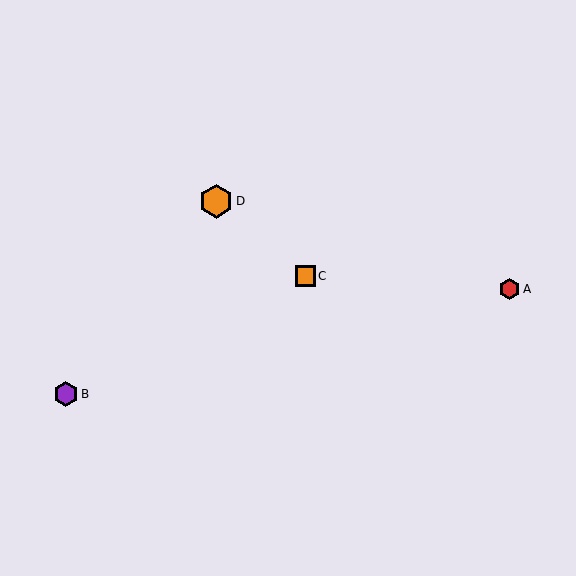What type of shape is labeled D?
Shape D is an orange hexagon.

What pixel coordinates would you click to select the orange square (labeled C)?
Click at (305, 276) to select the orange square C.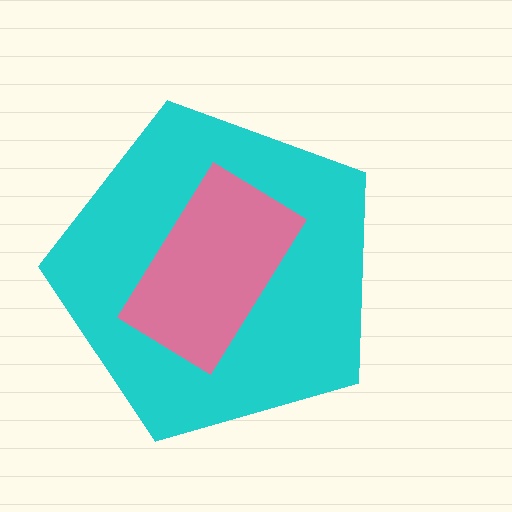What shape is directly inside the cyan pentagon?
The pink rectangle.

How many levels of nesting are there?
2.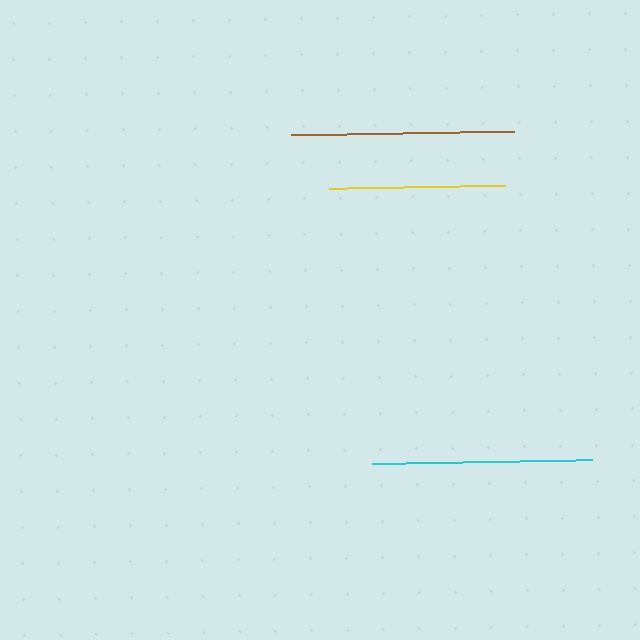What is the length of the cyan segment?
The cyan segment is approximately 220 pixels long.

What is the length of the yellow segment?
The yellow segment is approximately 176 pixels long.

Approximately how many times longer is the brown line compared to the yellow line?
The brown line is approximately 1.3 times the length of the yellow line.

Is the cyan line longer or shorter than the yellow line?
The cyan line is longer than the yellow line.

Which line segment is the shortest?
The yellow line is the shortest at approximately 176 pixels.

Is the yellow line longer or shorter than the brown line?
The brown line is longer than the yellow line.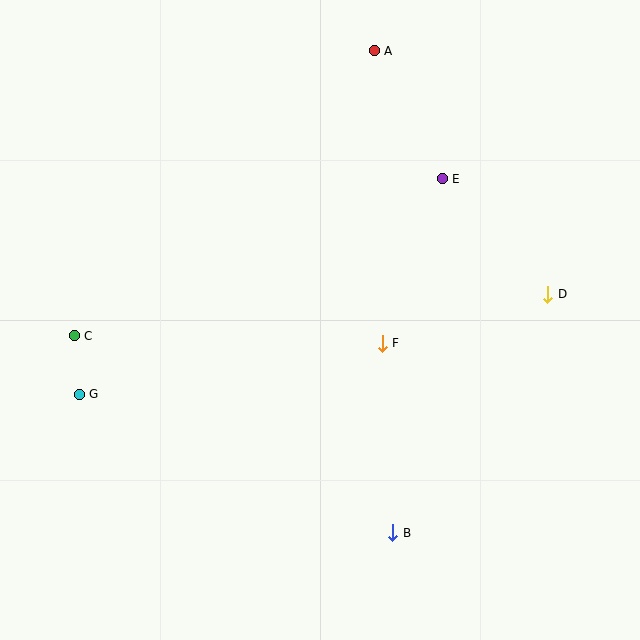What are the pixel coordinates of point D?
Point D is at (548, 294).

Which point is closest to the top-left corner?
Point C is closest to the top-left corner.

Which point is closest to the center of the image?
Point F at (382, 343) is closest to the center.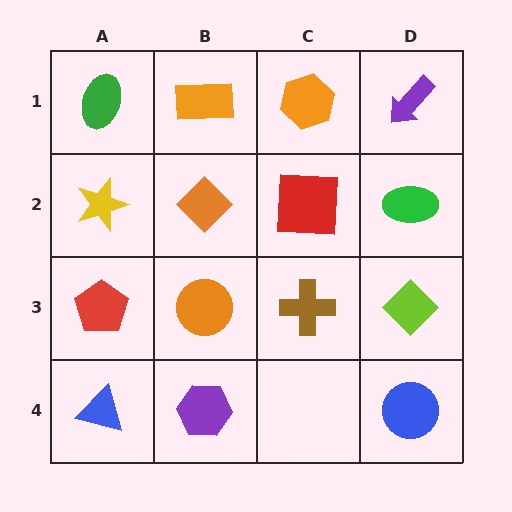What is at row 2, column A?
A yellow star.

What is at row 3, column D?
A lime diamond.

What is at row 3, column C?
A brown cross.